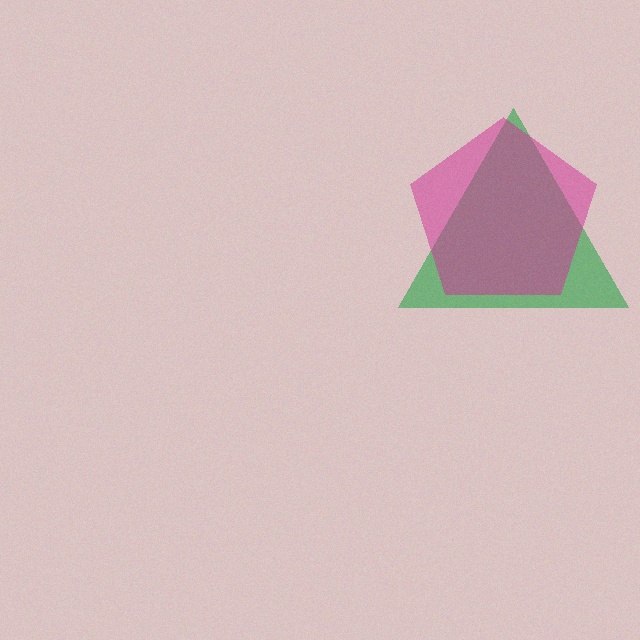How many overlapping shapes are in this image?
There are 2 overlapping shapes in the image.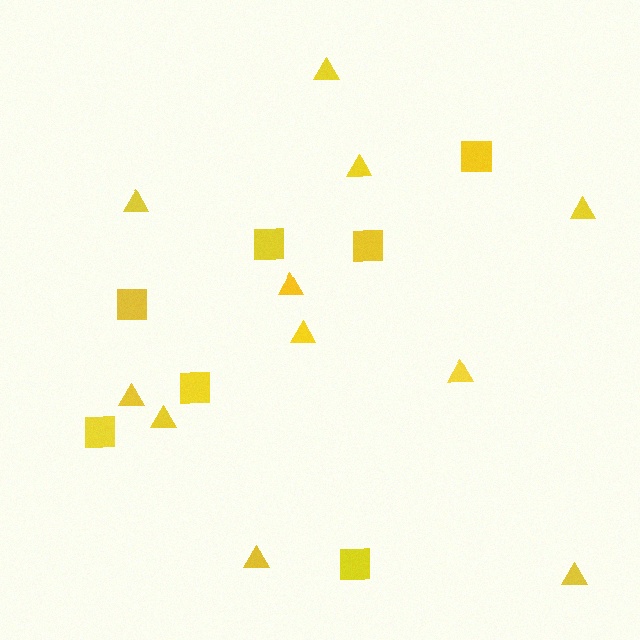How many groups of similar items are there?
There are 2 groups: one group of squares (7) and one group of triangles (11).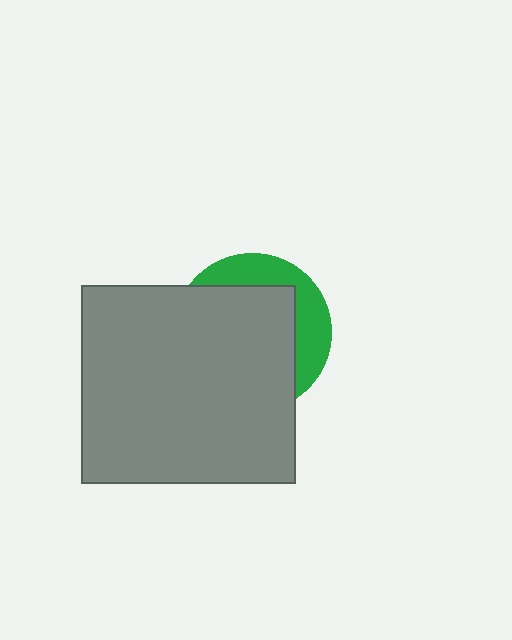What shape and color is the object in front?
The object in front is a gray rectangle.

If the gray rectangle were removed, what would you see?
You would see the complete green circle.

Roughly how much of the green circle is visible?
A small part of it is visible (roughly 31%).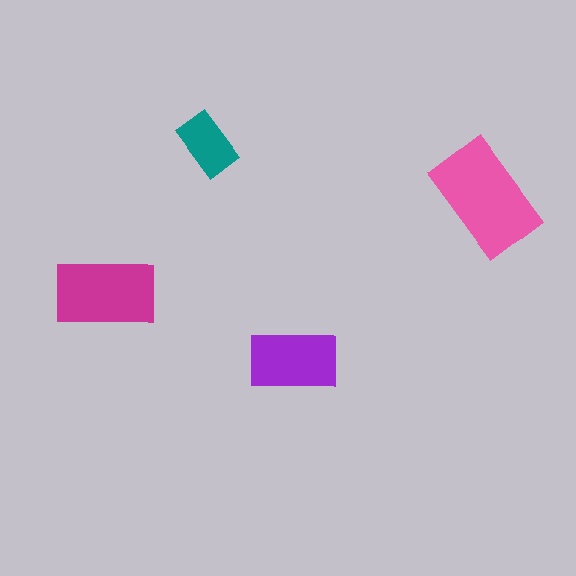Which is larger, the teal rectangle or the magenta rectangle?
The magenta one.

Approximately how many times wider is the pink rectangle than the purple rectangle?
About 1.5 times wider.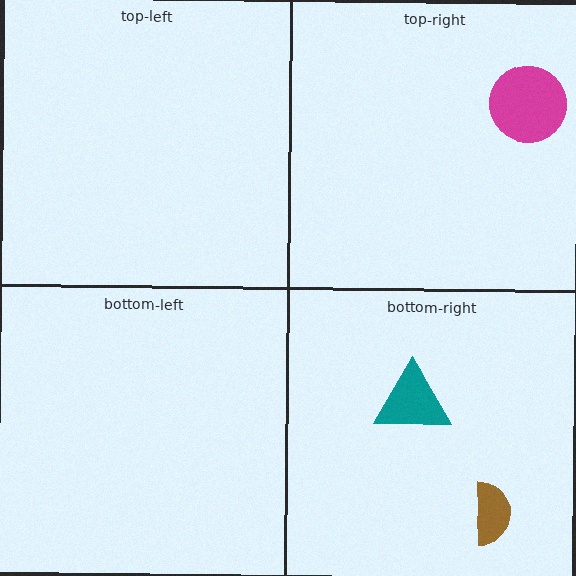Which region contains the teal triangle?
The bottom-right region.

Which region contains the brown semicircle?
The bottom-right region.